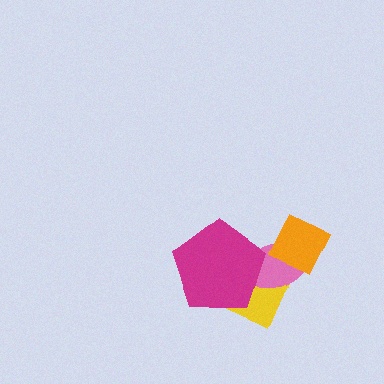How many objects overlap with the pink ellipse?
3 objects overlap with the pink ellipse.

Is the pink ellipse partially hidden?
Yes, it is partially covered by another shape.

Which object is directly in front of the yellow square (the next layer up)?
The pink ellipse is directly in front of the yellow square.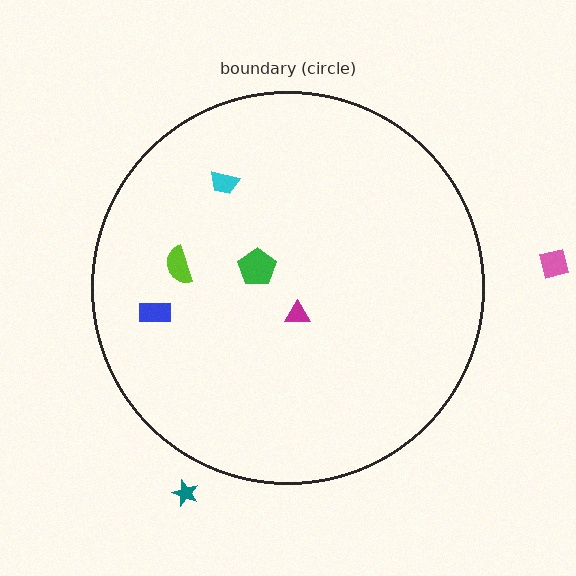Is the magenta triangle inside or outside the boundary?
Inside.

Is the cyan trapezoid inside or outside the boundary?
Inside.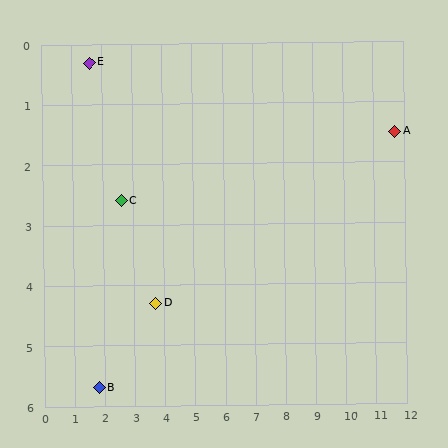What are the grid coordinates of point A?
Point A is at approximately (11.7, 1.5).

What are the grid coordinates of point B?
Point B is at approximately (1.8, 5.7).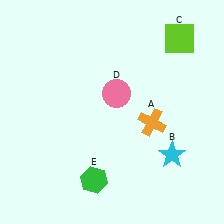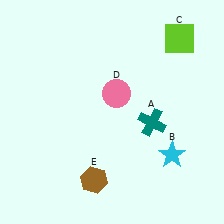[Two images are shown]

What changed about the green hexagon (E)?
In Image 1, E is green. In Image 2, it changed to brown.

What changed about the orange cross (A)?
In Image 1, A is orange. In Image 2, it changed to teal.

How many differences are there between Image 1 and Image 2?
There are 2 differences between the two images.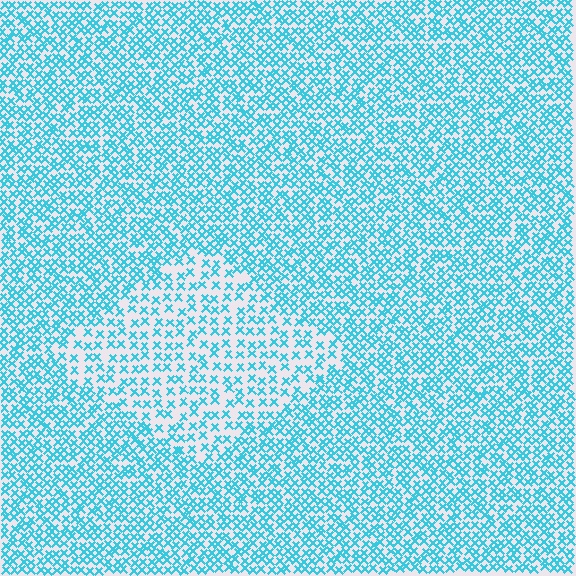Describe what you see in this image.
The image contains small cyan elements arranged at two different densities. A diamond-shaped region is visible where the elements are less densely packed than the surrounding area.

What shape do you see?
I see a diamond.